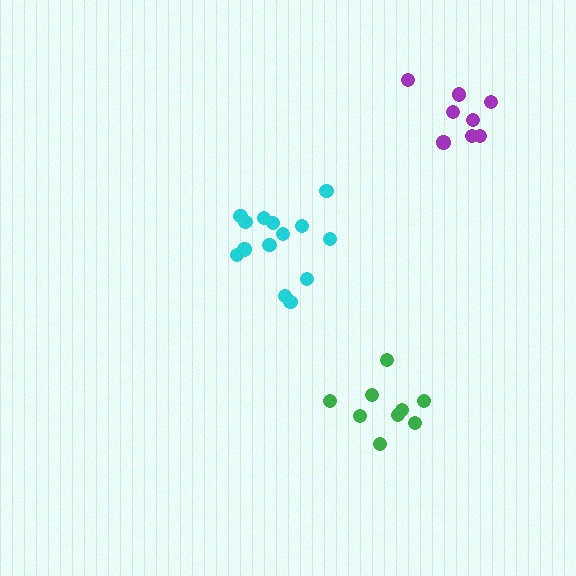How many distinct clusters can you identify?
There are 3 distinct clusters.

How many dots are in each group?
Group 1: 14 dots, Group 2: 9 dots, Group 3: 8 dots (31 total).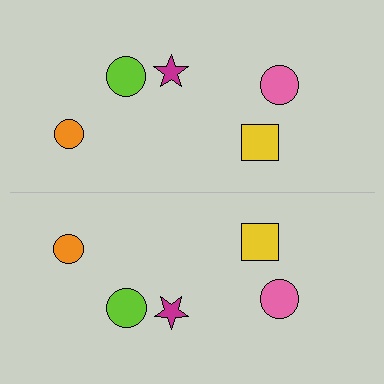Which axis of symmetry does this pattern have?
The pattern has a horizontal axis of symmetry running through the center of the image.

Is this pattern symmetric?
Yes, this pattern has bilateral (reflection) symmetry.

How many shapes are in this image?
There are 10 shapes in this image.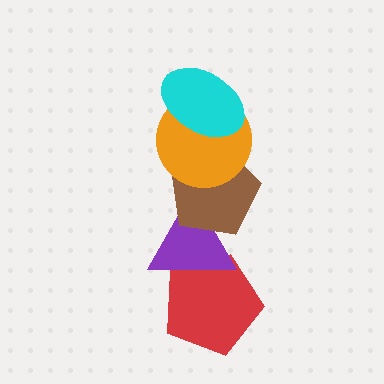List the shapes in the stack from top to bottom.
From top to bottom: the cyan ellipse, the orange circle, the brown pentagon, the purple triangle, the red pentagon.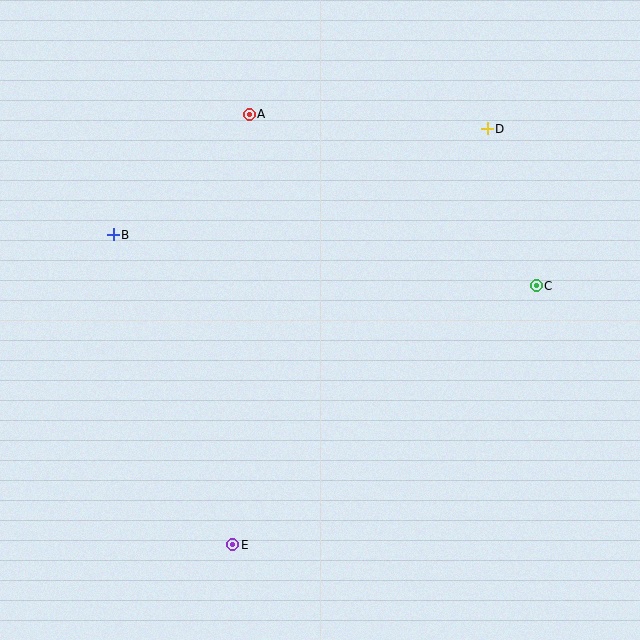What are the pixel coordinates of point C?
Point C is at (536, 286).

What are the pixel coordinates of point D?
Point D is at (487, 129).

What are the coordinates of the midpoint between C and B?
The midpoint between C and B is at (325, 260).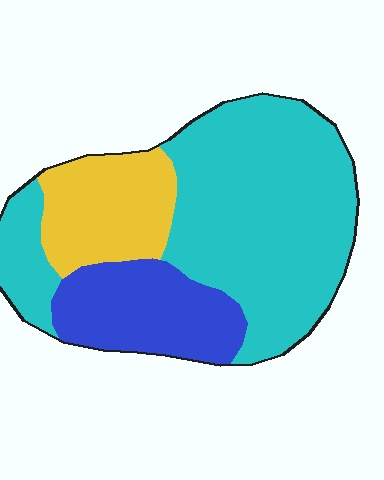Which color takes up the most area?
Cyan, at roughly 60%.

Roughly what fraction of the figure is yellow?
Yellow takes up about one fifth (1/5) of the figure.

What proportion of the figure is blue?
Blue covers about 20% of the figure.